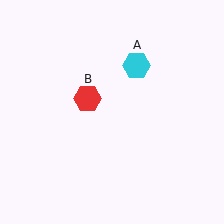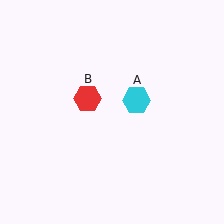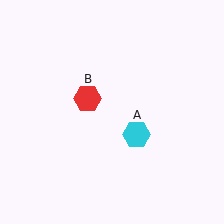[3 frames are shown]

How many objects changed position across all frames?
1 object changed position: cyan hexagon (object A).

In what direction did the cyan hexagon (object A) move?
The cyan hexagon (object A) moved down.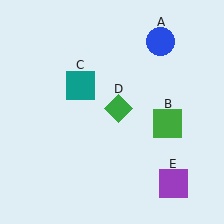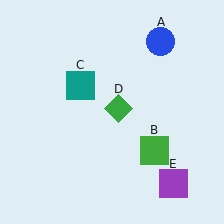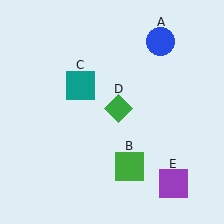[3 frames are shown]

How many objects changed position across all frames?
1 object changed position: green square (object B).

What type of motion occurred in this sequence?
The green square (object B) rotated clockwise around the center of the scene.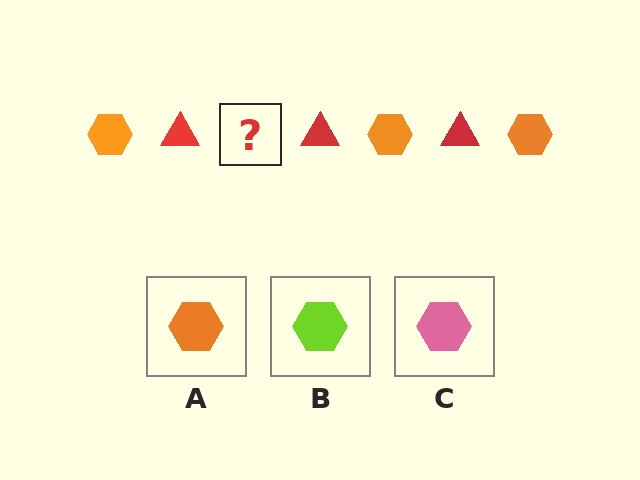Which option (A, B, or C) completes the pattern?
A.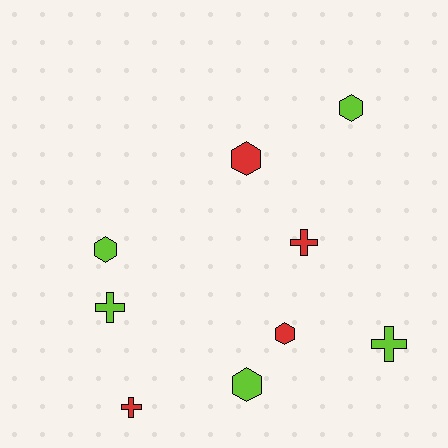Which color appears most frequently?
Lime, with 5 objects.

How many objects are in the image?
There are 9 objects.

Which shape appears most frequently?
Hexagon, with 5 objects.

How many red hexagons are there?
There are 2 red hexagons.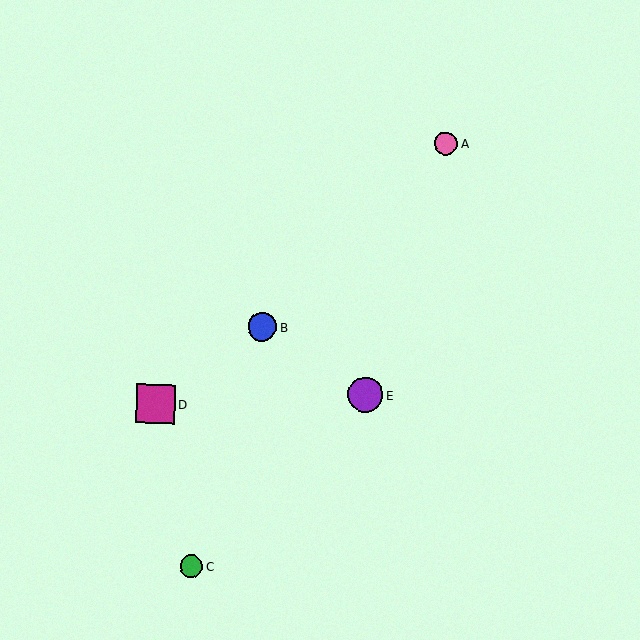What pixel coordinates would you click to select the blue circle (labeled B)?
Click at (262, 327) to select the blue circle B.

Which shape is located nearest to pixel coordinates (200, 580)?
The green circle (labeled C) at (191, 566) is nearest to that location.